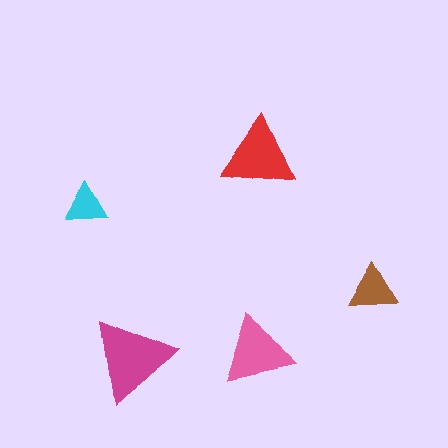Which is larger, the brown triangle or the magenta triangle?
The magenta one.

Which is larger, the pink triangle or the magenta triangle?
The magenta one.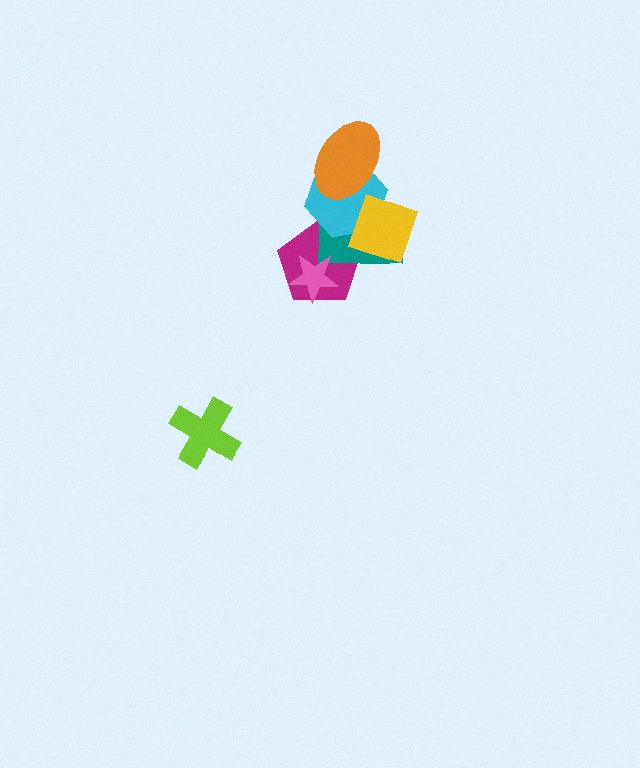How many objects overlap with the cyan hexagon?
4 objects overlap with the cyan hexagon.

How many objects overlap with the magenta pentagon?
4 objects overlap with the magenta pentagon.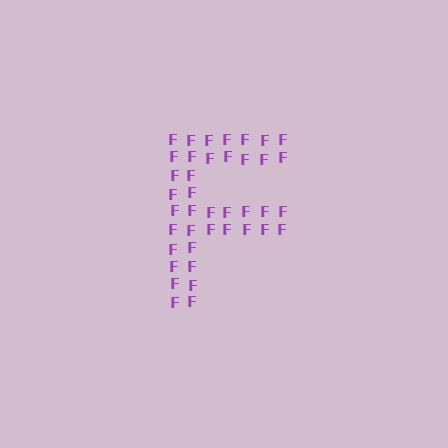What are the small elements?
The small elements are letter F's.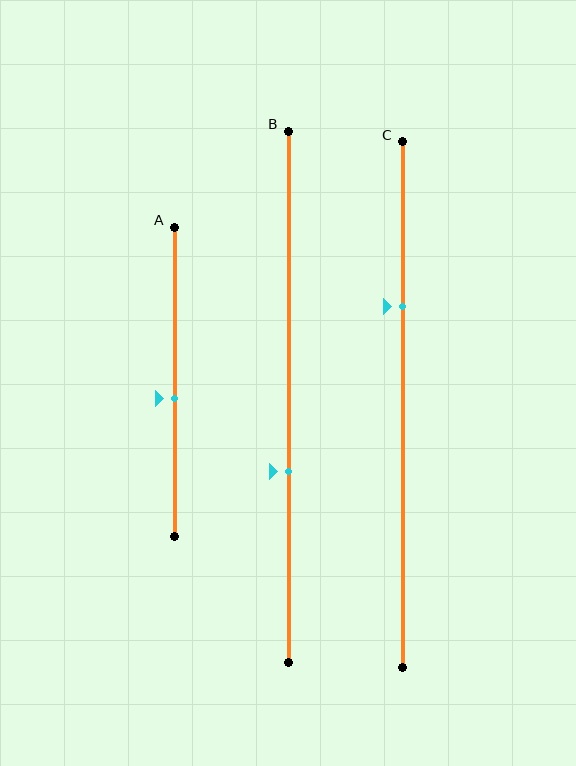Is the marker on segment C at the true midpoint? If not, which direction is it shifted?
No, the marker on segment C is shifted upward by about 19% of the segment length.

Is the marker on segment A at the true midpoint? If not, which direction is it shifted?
No, the marker on segment A is shifted downward by about 5% of the segment length.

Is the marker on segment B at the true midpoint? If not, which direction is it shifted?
No, the marker on segment B is shifted downward by about 14% of the segment length.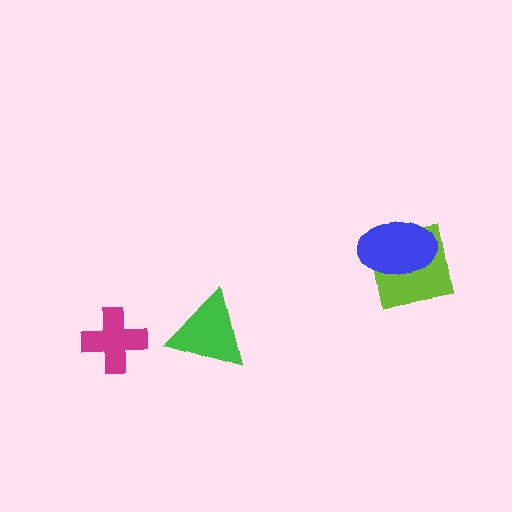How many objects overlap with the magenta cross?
0 objects overlap with the magenta cross.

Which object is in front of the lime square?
The blue ellipse is in front of the lime square.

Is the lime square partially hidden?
Yes, it is partially covered by another shape.